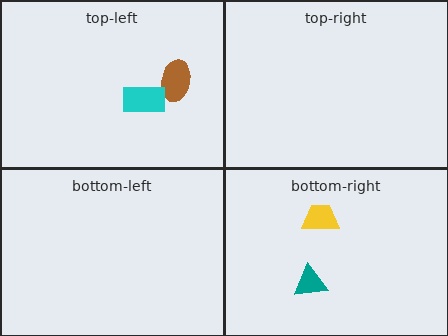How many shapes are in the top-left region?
2.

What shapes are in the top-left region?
The brown ellipse, the cyan rectangle.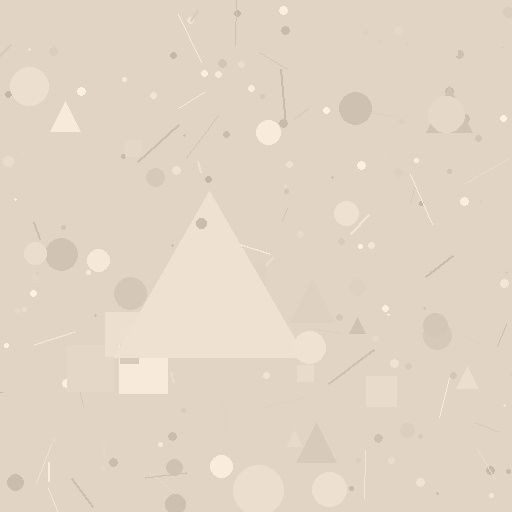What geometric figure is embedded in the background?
A triangle is embedded in the background.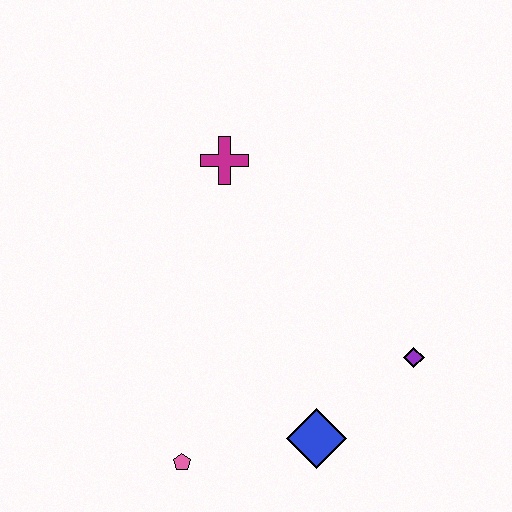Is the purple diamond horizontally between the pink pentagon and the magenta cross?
No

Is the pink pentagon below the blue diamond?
Yes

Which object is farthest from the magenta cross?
The pink pentagon is farthest from the magenta cross.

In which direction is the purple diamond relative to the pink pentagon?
The purple diamond is to the right of the pink pentagon.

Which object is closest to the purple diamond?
The blue diamond is closest to the purple diamond.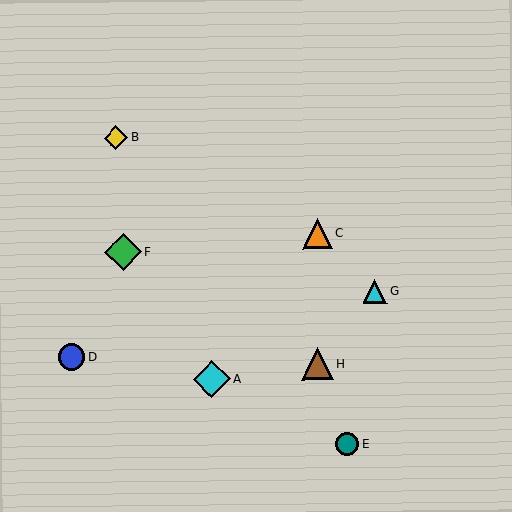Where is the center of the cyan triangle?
The center of the cyan triangle is at (375, 291).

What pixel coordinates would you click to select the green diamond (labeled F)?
Click at (123, 252) to select the green diamond F.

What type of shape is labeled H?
Shape H is a brown triangle.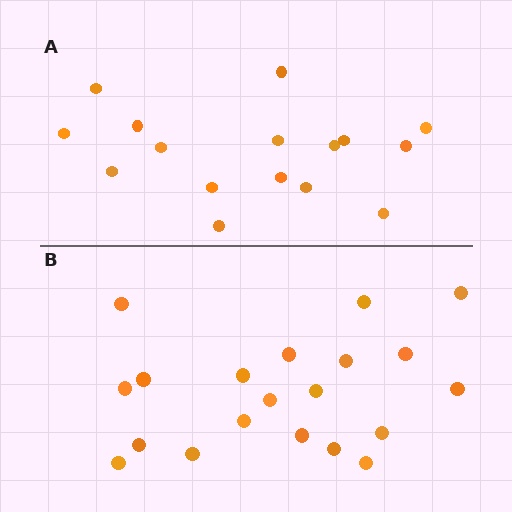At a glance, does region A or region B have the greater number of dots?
Region B (the bottom region) has more dots.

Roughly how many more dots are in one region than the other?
Region B has about 4 more dots than region A.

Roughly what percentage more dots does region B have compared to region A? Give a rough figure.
About 25% more.